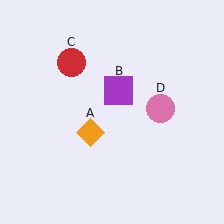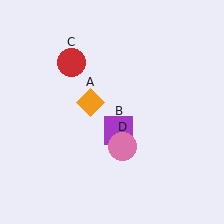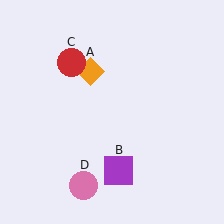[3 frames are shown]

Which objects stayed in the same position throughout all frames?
Red circle (object C) remained stationary.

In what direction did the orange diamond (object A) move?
The orange diamond (object A) moved up.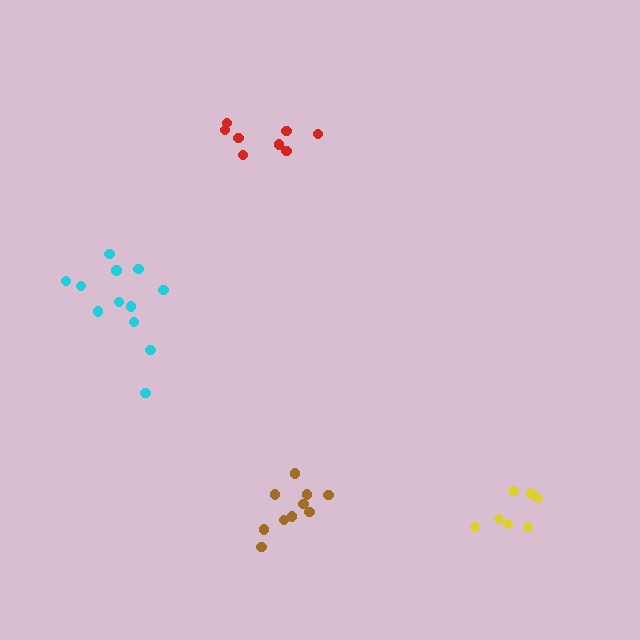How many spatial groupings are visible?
There are 4 spatial groupings.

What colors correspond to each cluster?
The clusters are colored: red, brown, cyan, yellow.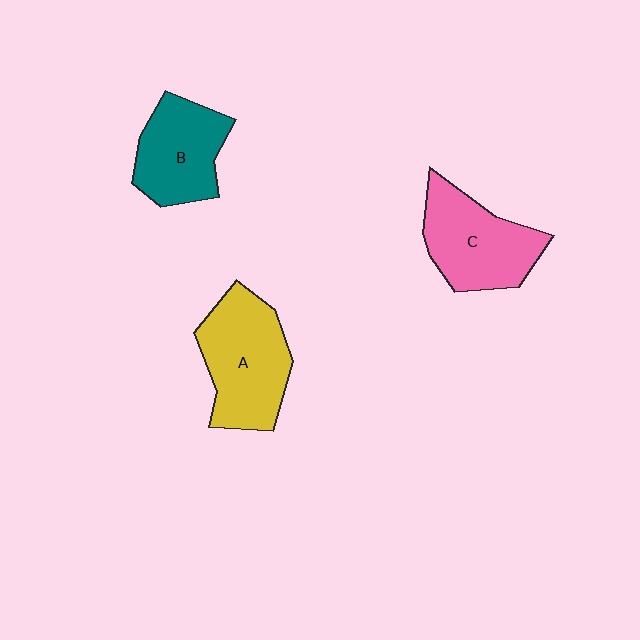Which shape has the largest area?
Shape A (yellow).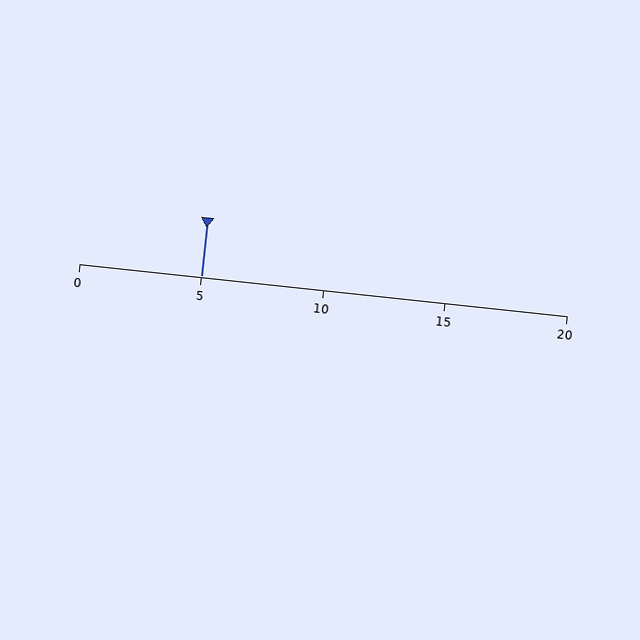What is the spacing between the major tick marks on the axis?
The major ticks are spaced 5 apart.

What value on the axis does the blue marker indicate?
The marker indicates approximately 5.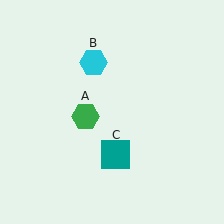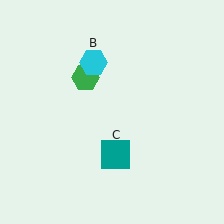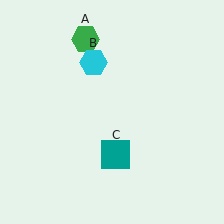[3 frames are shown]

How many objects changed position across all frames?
1 object changed position: green hexagon (object A).